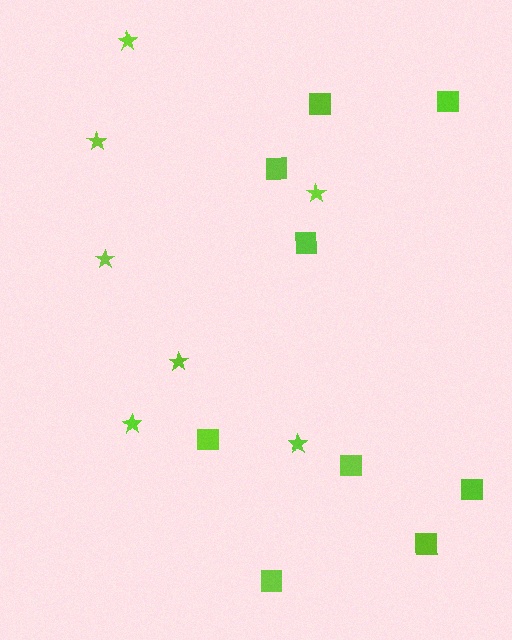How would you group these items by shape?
There are 2 groups: one group of squares (9) and one group of stars (7).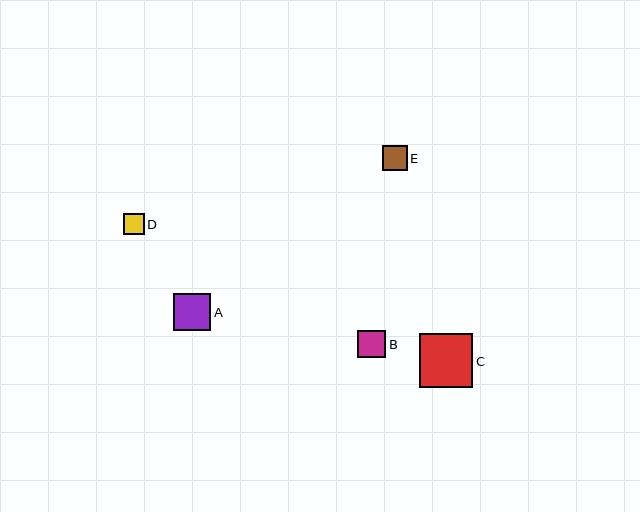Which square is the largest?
Square C is the largest with a size of approximately 53 pixels.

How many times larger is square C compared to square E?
Square C is approximately 2.1 times the size of square E.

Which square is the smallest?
Square D is the smallest with a size of approximately 20 pixels.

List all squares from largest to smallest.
From largest to smallest: C, A, B, E, D.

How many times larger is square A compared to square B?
Square A is approximately 1.3 times the size of square B.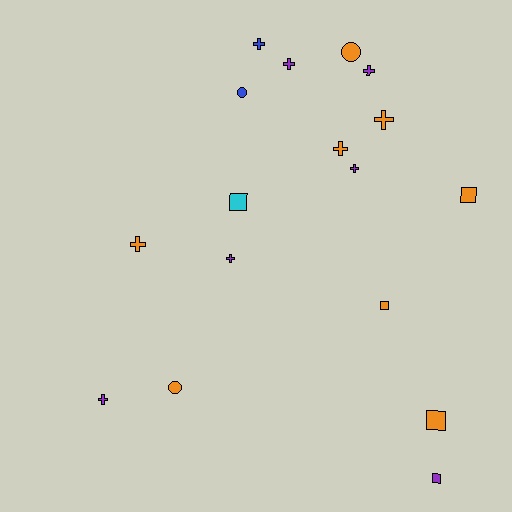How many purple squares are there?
There is 1 purple square.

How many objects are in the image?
There are 17 objects.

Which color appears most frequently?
Orange, with 8 objects.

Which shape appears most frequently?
Cross, with 9 objects.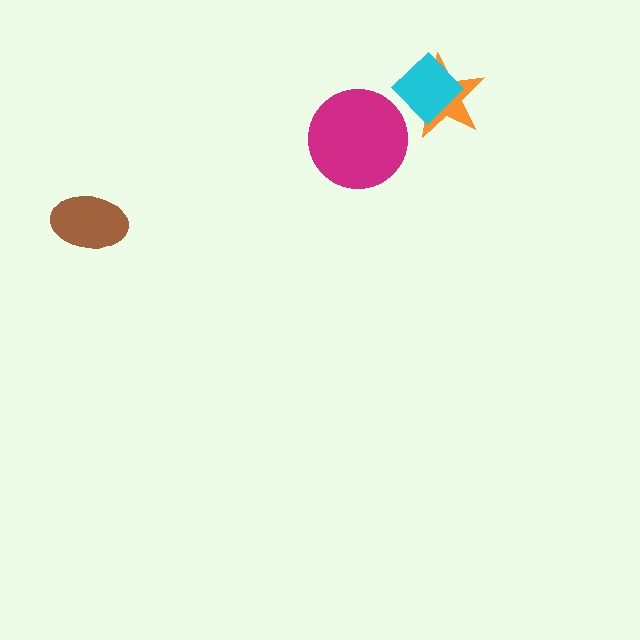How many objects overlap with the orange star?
1 object overlaps with the orange star.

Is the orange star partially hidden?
Yes, it is partially covered by another shape.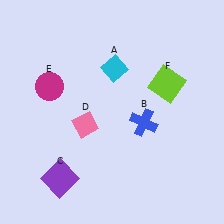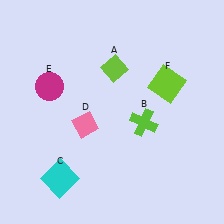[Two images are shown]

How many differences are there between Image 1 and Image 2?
There are 3 differences between the two images.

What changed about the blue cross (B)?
In Image 1, B is blue. In Image 2, it changed to lime.